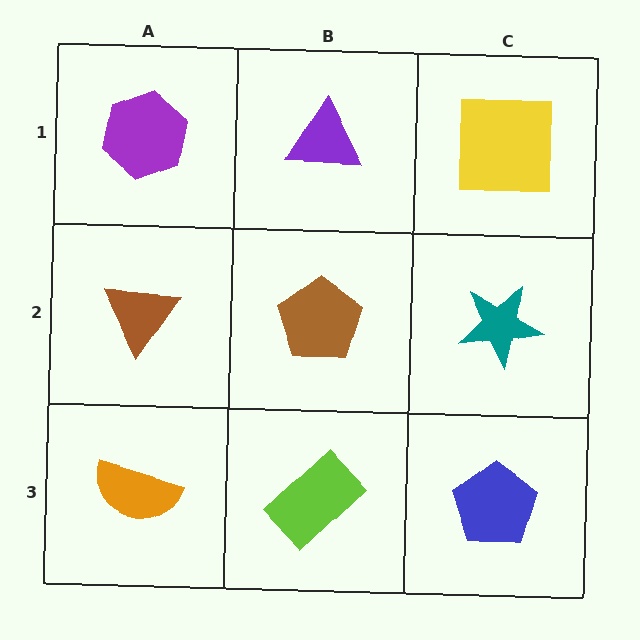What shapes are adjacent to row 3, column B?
A brown pentagon (row 2, column B), an orange semicircle (row 3, column A), a blue pentagon (row 3, column C).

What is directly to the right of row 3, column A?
A lime rectangle.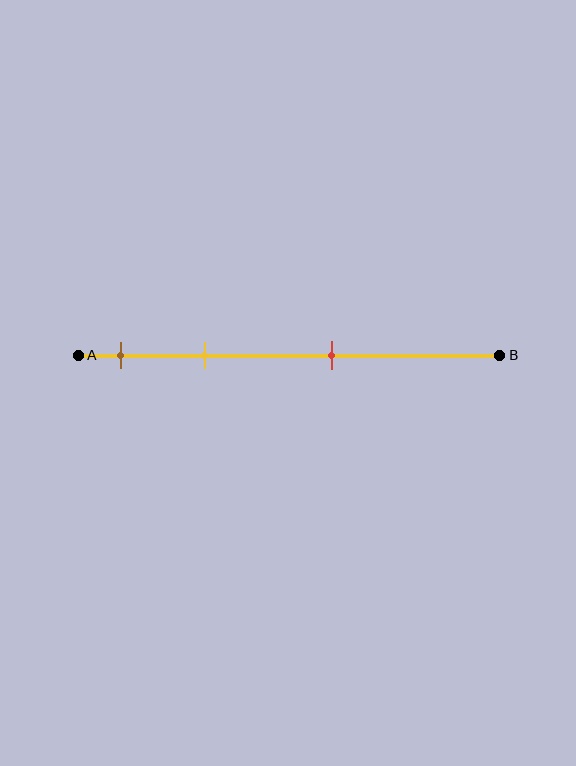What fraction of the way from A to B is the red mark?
The red mark is approximately 60% (0.6) of the way from A to B.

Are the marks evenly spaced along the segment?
No, the marks are not evenly spaced.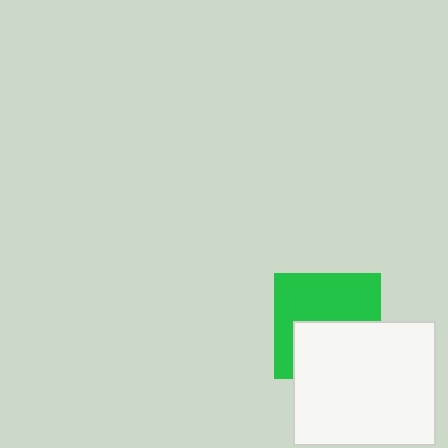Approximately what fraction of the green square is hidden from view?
Roughly 45% of the green square is hidden behind the white rectangle.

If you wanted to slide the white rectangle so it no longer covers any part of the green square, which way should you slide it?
Slide it down — that is the most direct way to separate the two shapes.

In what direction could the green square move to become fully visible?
The green square could move up. That would shift it out from behind the white rectangle entirely.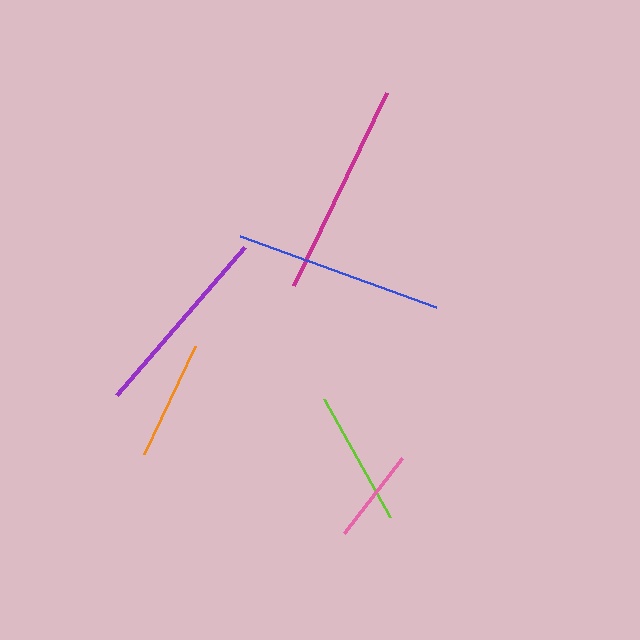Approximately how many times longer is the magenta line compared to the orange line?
The magenta line is approximately 1.8 times the length of the orange line.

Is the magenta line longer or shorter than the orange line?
The magenta line is longer than the orange line.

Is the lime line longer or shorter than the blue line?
The blue line is longer than the lime line.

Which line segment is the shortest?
The pink line is the shortest at approximately 95 pixels.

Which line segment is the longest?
The magenta line is the longest at approximately 214 pixels.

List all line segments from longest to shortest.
From longest to shortest: magenta, blue, purple, lime, orange, pink.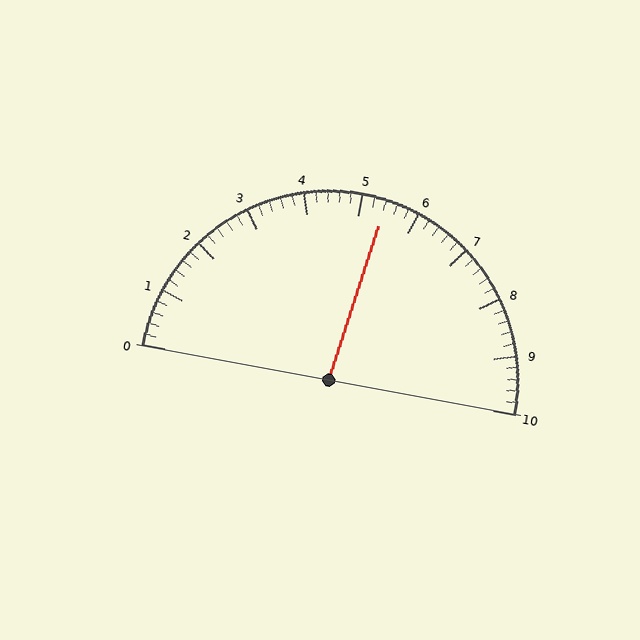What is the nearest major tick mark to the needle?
The nearest major tick mark is 5.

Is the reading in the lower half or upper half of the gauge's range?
The reading is in the upper half of the range (0 to 10).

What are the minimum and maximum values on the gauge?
The gauge ranges from 0 to 10.